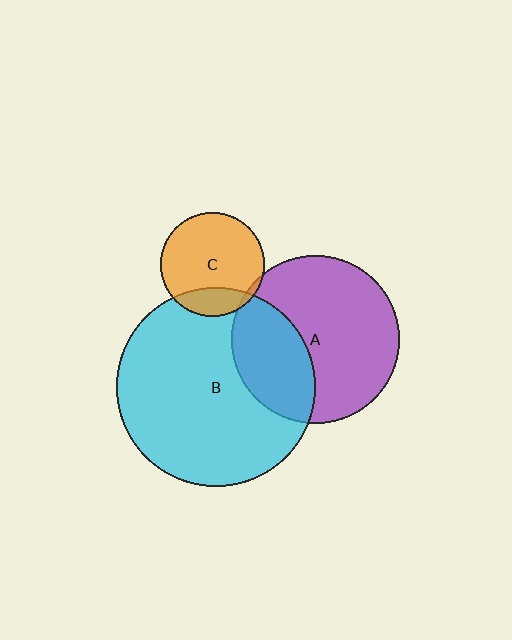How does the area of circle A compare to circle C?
Approximately 2.6 times.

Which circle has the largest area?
Circle B (cyan).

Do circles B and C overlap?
Yes.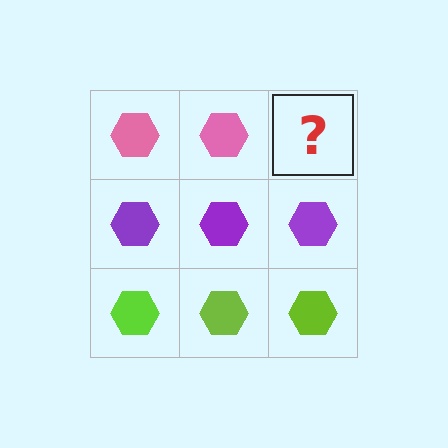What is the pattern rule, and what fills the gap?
The rule is that each row has a consistent color. The gap should be filled with a pink hexagon.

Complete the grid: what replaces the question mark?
The question mark should be replaced with a pink hexagon.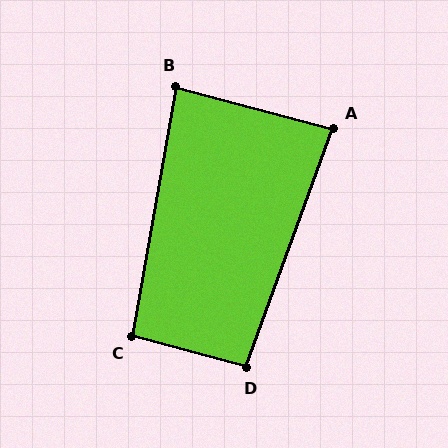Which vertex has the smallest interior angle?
A, at approximately 85 degrees.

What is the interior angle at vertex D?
Approximately 95 degrees (approximately right).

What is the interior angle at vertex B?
Approximately 85 degrees (approximately right).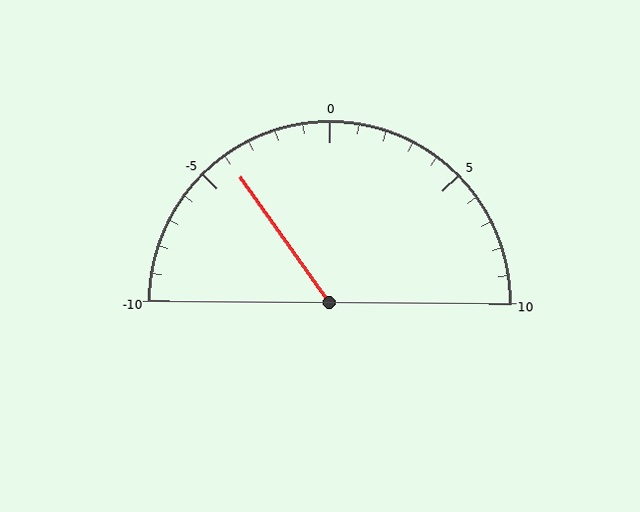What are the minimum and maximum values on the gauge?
The gauge ranges from -10 to 10.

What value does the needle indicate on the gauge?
The needle indicates approximately -4.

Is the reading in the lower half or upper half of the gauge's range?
The reading is in the lower half of the range (-10 to 10).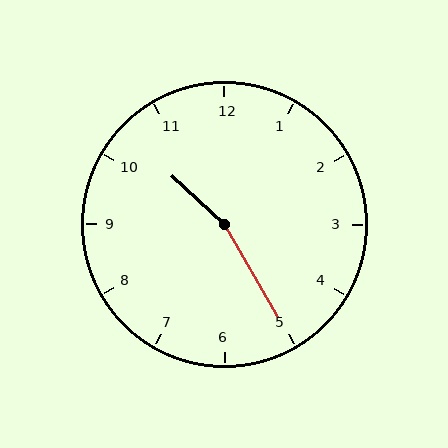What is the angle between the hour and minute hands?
Approximately 162 degrees.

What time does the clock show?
10:25.